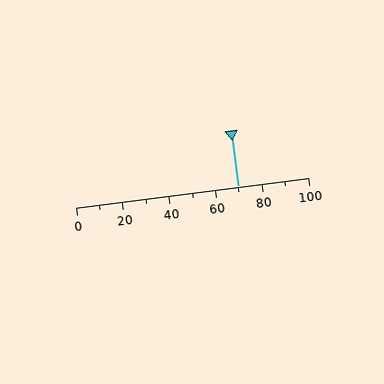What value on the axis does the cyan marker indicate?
The marker indicates approximately 70.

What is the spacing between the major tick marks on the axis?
The major ticks are spaced 20 apart.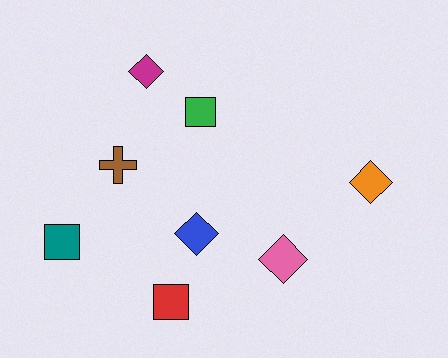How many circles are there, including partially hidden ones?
There are no circles.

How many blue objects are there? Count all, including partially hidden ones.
There is 1 blue object.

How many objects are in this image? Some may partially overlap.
There are 8 objects.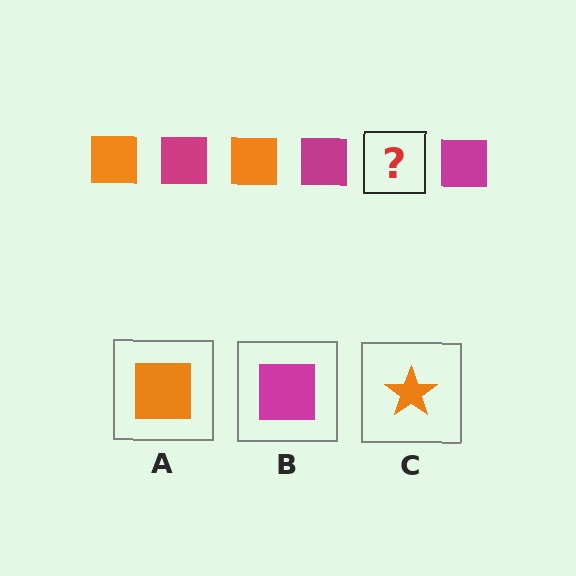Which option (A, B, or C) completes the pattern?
A.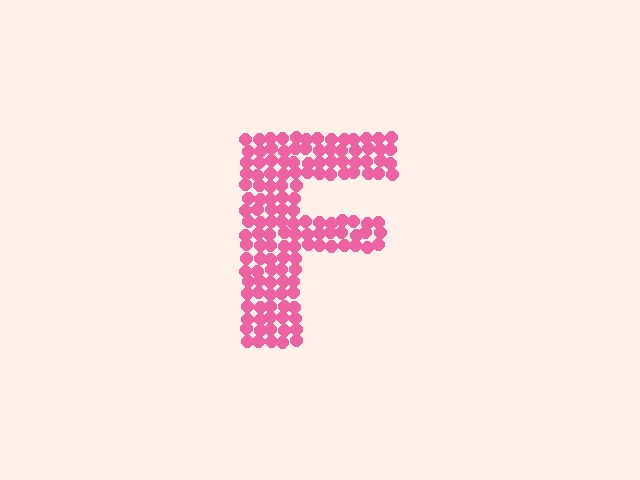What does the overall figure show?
The overall figure shows the letter F.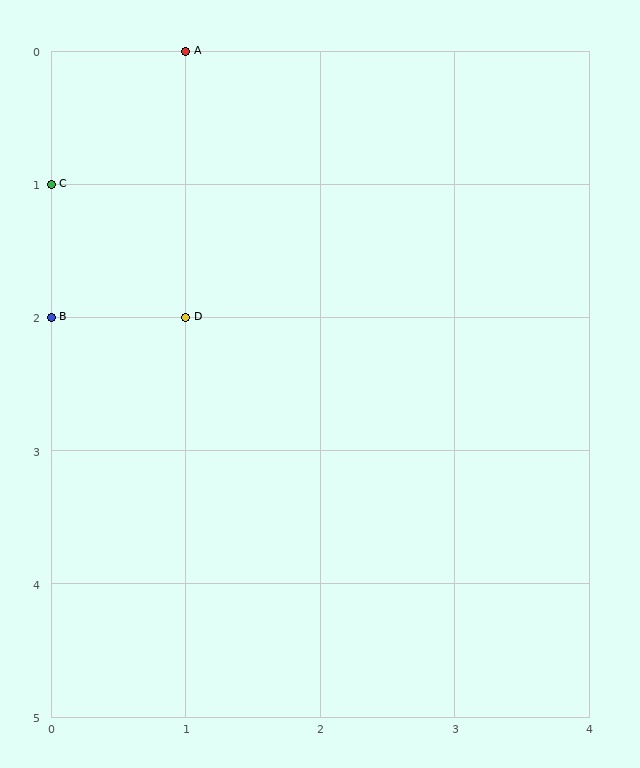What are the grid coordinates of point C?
Point C is at grid coordinates (0, 1).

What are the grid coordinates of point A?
Point A is at grid coordinates (1, 0).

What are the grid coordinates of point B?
Point B is at grid coordinates (0, 2).